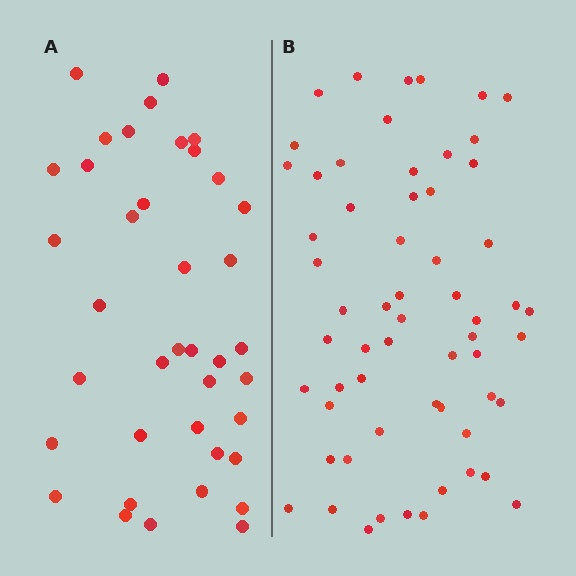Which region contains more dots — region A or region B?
Region B (the right region) has more dots.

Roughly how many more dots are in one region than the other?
Region B has approximately 20 more dots than region A.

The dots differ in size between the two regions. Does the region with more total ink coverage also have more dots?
No. Region A has more total ink coverage because its dots are larger, but region B actually contains more individual dots. Total area can be misleading — the number of items is what matters here.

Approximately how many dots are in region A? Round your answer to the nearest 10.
About 40 dots. (The exact count is 39, which rounds to 40.)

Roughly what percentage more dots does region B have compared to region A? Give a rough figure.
About 55% more.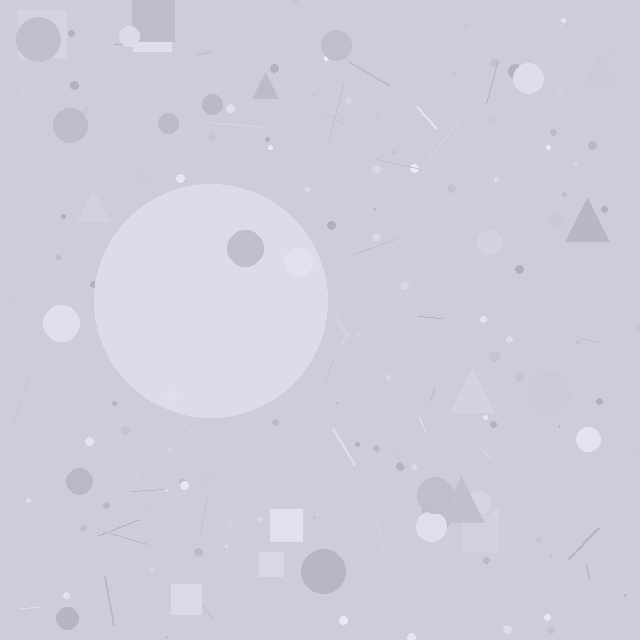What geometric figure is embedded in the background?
A circle is embedded in the background.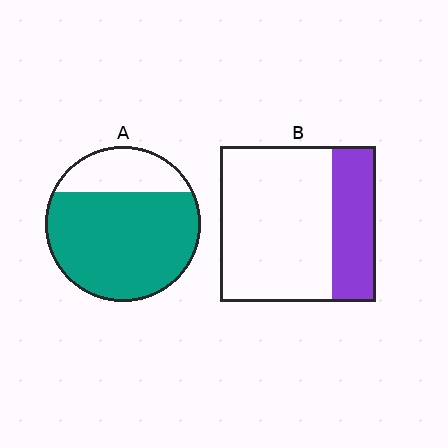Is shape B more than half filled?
No.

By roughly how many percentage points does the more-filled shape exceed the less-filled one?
By roughly 45 percentage points (A over B).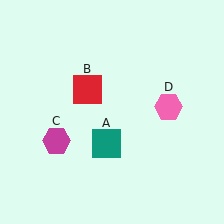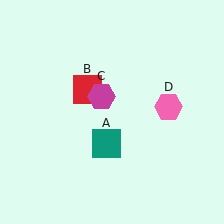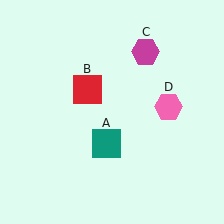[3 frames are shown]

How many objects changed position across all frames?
1 object changed position: magenta hexagon (object C).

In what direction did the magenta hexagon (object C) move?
The magenta hexagon (object C) moved up and to the right.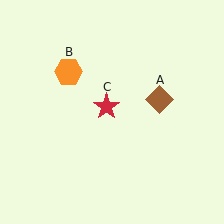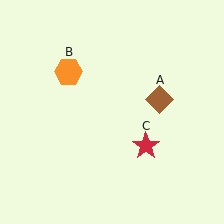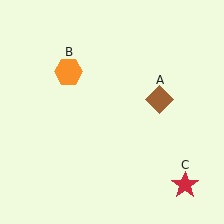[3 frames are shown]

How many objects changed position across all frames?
1 object changed position: red star (object C).